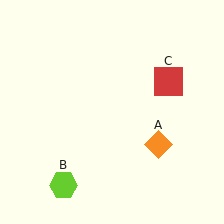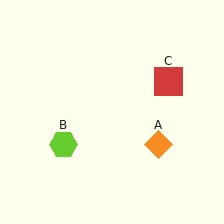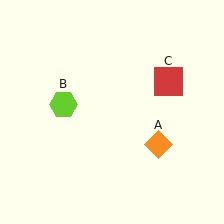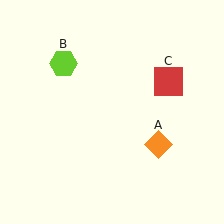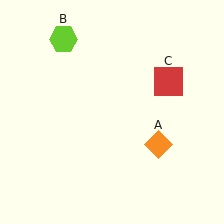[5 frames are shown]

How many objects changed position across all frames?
1 object changed position: lime hexagon (object B).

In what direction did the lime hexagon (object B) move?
The lime hexagon (object B) moved up.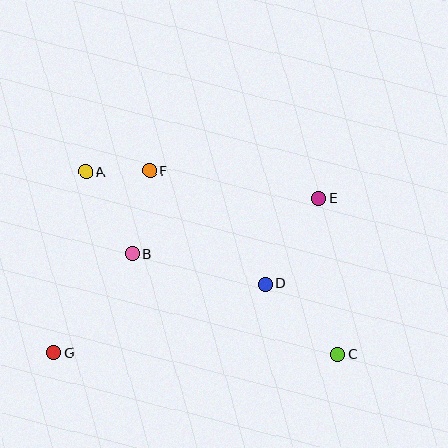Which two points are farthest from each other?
Points A and C are farthest from each other.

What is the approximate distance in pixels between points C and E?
The distance between C and E is approximately 157 pixels.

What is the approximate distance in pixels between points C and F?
The distance between C and F is approximately 264 pixels.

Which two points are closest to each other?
Points A and F are closest to each other.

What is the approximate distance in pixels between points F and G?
The distance between F and G is approximately 206 pixels.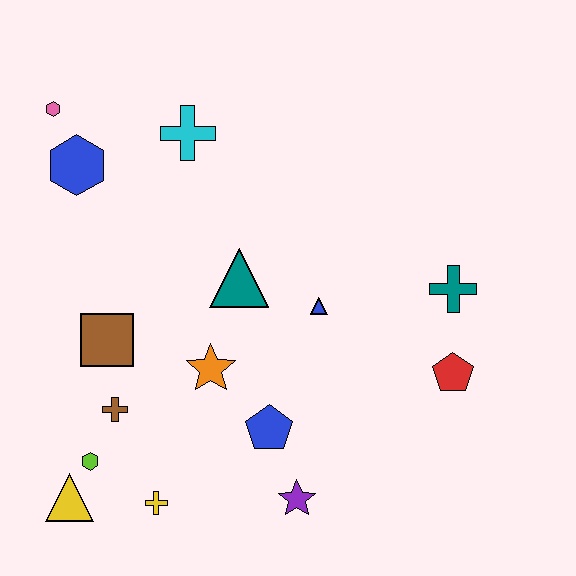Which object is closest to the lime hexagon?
The yellow triangle is closest to the lime hexagon.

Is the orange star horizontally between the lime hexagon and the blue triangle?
Yes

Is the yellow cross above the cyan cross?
No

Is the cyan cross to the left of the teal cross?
Yes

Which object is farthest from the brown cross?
The teal cross is farthest from the brown cross.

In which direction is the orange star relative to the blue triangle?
The orange star is to the left of the blue triangle.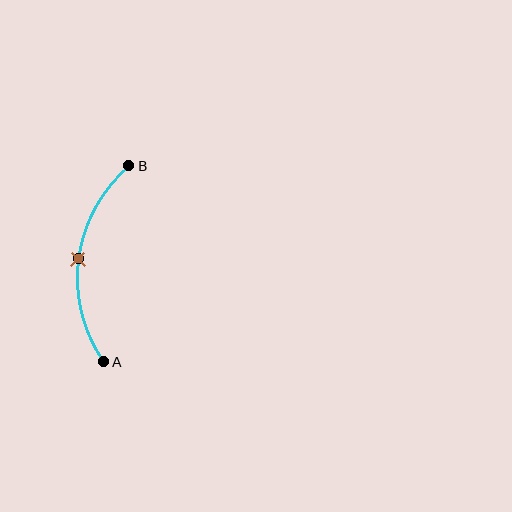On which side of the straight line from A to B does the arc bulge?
The arc bulges to the left of the straight line connecting A and B.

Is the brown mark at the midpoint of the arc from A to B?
Yes. The brown mark lies on the arc at equal arc-length from both A and B — it is the arc midpoint.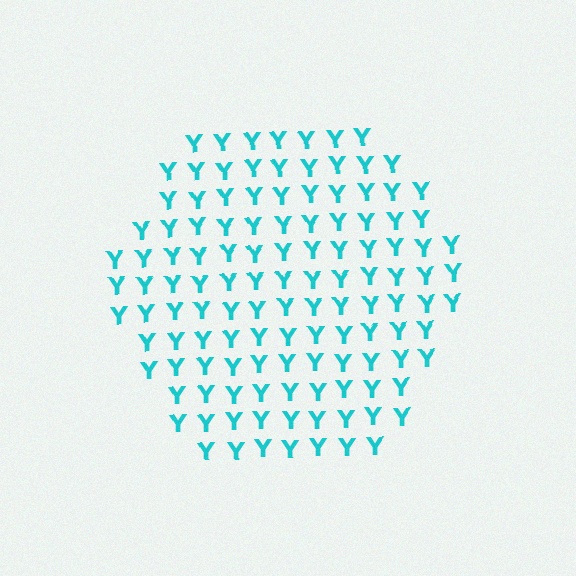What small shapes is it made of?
It is made of small letter Y's.